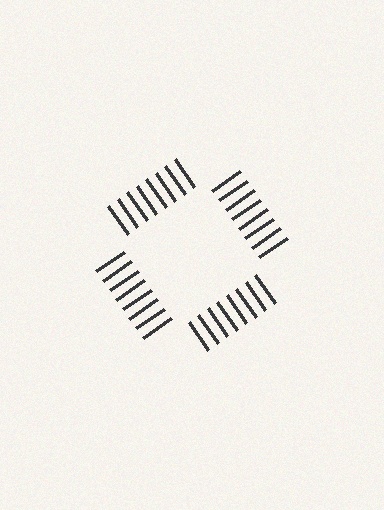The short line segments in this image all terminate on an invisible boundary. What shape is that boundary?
An illusory square — the line segments terminate on its edges but no continuous stroke is drawn.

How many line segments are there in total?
32 — 8 along each of the 4 edges.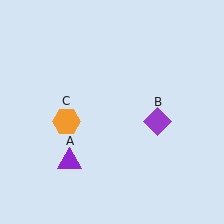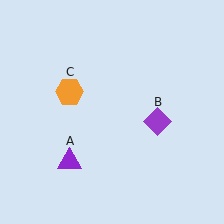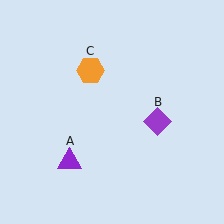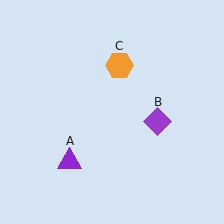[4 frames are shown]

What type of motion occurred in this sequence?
The orange hexagon (object C) rotated clockwise around the center of the scene.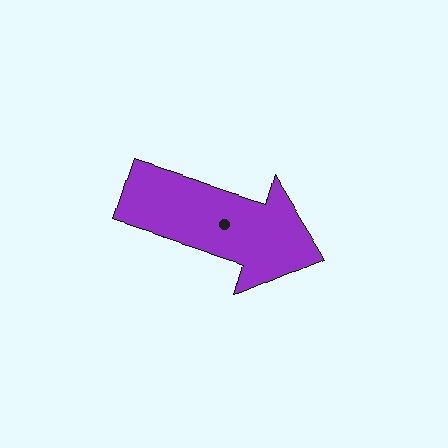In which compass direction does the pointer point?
East.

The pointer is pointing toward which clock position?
Roughly 4 o'clock.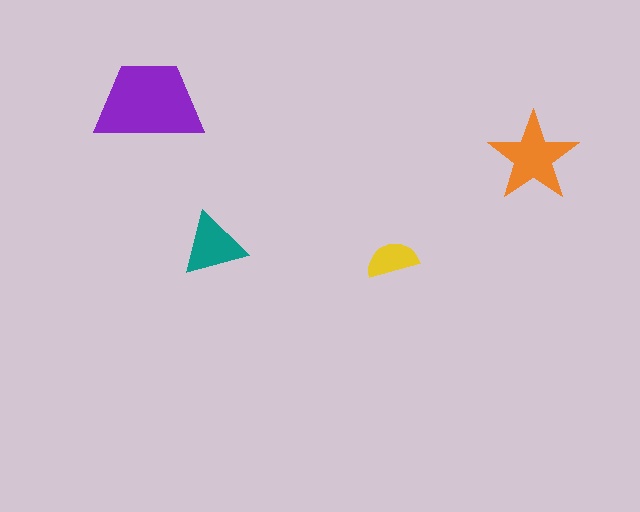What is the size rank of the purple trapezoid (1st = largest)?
1st.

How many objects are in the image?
There are 4 objects in the image.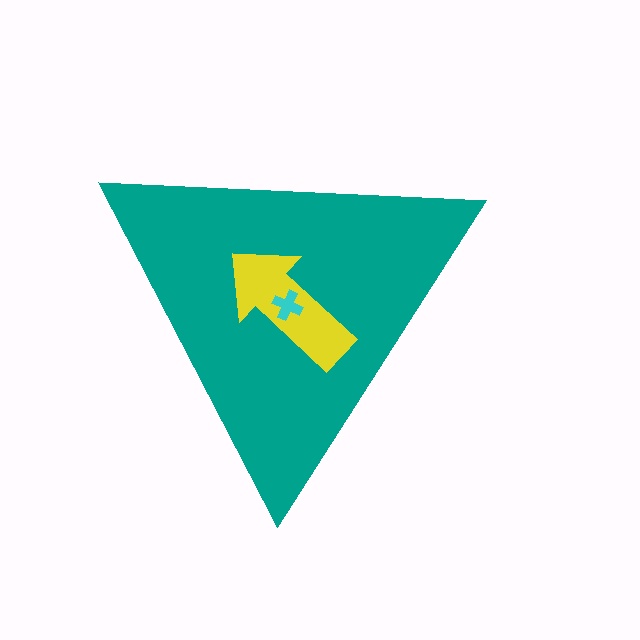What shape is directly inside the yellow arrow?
The cyan cross.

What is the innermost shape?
The cyan cross.